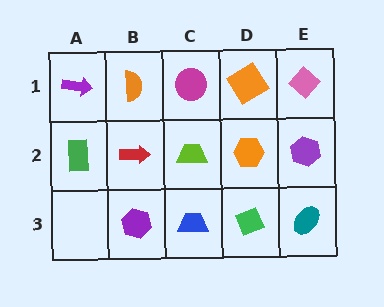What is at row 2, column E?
A purple hexagon.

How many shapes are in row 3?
4 shapes.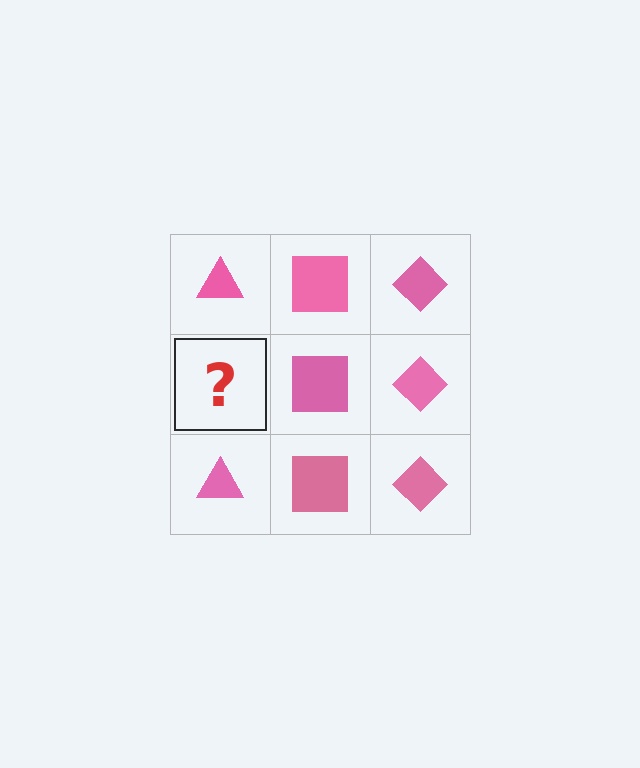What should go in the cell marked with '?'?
The missing cell should contain a pink triangle.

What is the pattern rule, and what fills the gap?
The rule is that each column has a consistent shape. The gap should be filled with a pink triangle.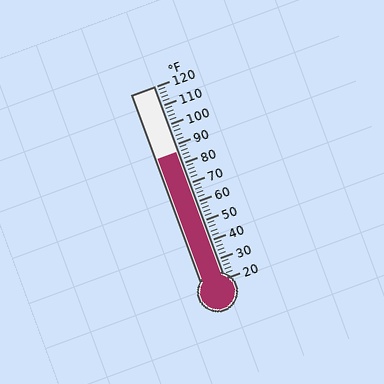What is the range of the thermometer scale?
The thermometer scale ranges from 20°F to 120°F.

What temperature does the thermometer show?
The thermometer shows approximately 86°F.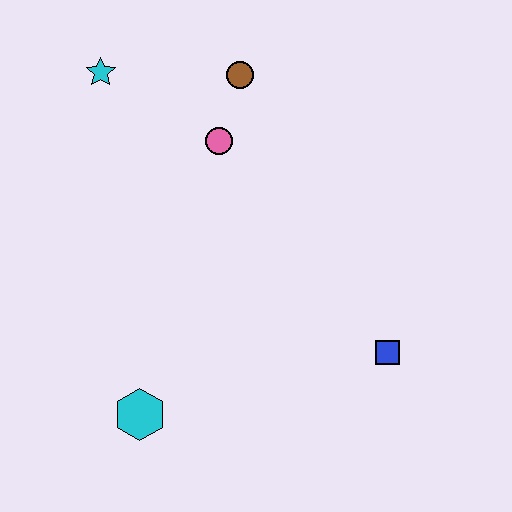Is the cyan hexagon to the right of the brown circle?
No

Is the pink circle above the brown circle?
No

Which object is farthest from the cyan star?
The blue square is farthest from the cyan star.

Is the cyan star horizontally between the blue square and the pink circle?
No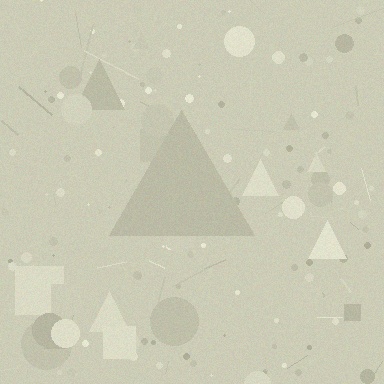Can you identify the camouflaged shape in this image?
The camouflaged shape is a triangle.